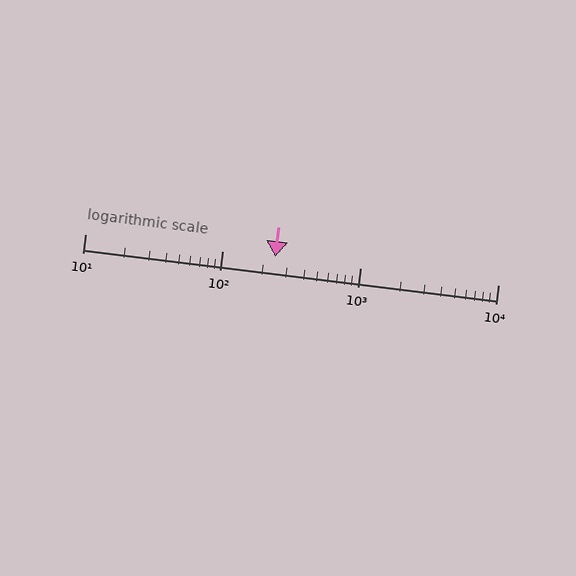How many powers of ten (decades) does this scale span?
The scale spans 3 decades, from 10 to 10000.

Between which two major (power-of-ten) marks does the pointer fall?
The pointer is between 100 and 1000.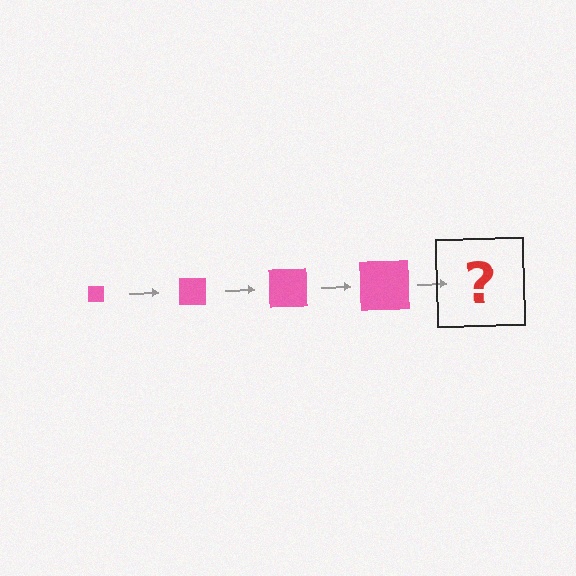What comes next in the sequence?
The next element should be a pink square, larger than the previous one.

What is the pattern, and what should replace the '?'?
The pattern is that the square gets progressively larger each step. The '?' should be a pink square, larger than the previous one.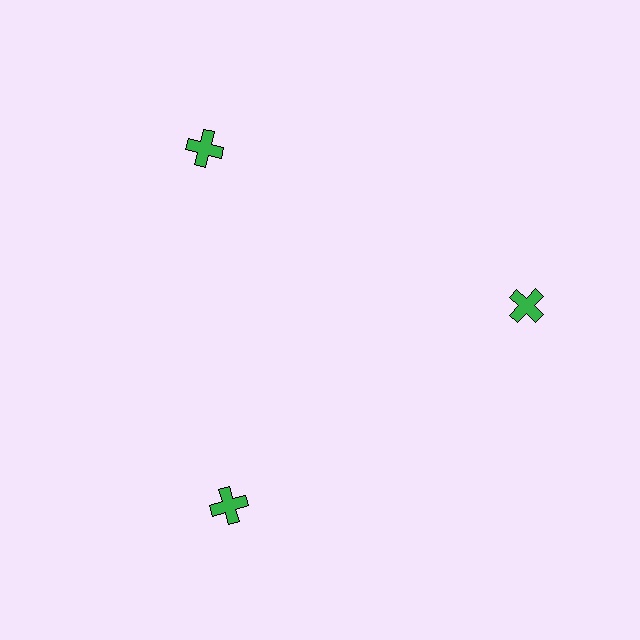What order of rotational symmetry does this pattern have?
This pattern has 3-fold rotational symmetry.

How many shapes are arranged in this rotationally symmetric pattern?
There are 3 shapes, arranged in 3 groups of 1.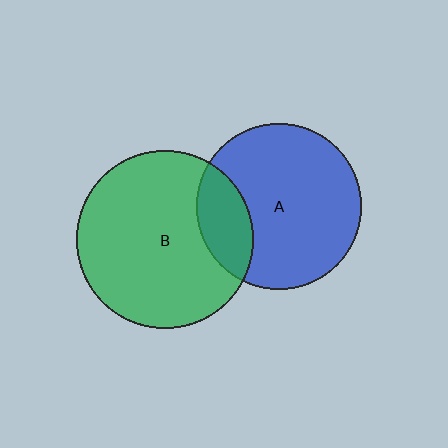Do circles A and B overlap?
Yes.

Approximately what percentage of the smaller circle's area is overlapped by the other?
Approximately 20%.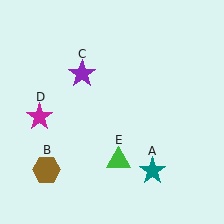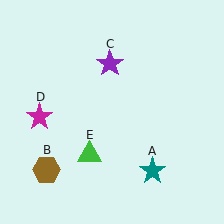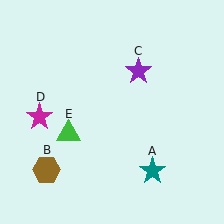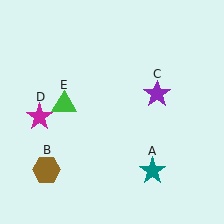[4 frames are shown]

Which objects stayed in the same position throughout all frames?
Teal star (object A) and brown hexagon (object B) and magenta star (object D) remained stationary.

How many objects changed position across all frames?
2 objects changed position: purple star (object C), green triangle (object E).